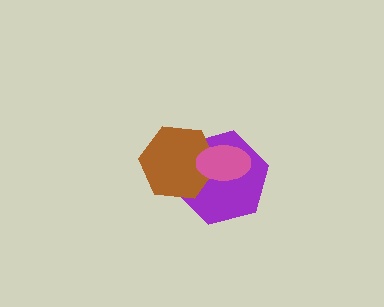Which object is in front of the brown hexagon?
The pink ellipse is in front of the brown hexagon.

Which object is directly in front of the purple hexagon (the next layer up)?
The brown hexagon is directly in front of the purple hexagon.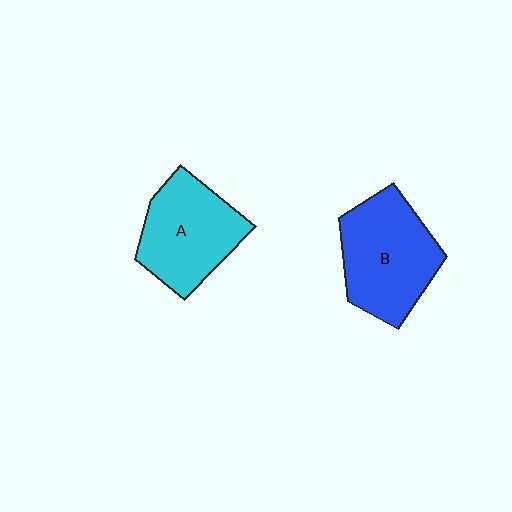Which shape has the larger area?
Shape B (blue).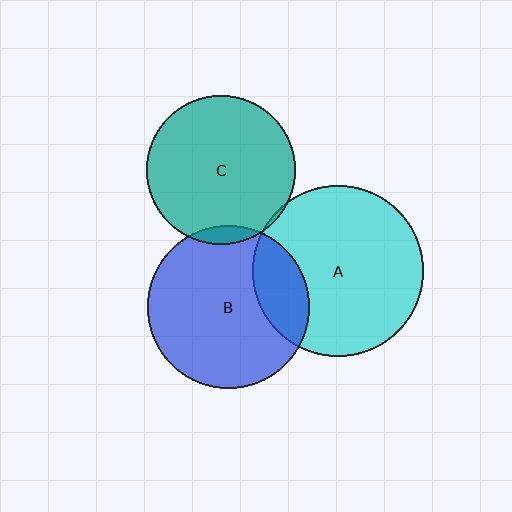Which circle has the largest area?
Circle A (cyan).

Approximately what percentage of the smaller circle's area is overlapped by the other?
Approximately 5%.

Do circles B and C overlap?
Yes.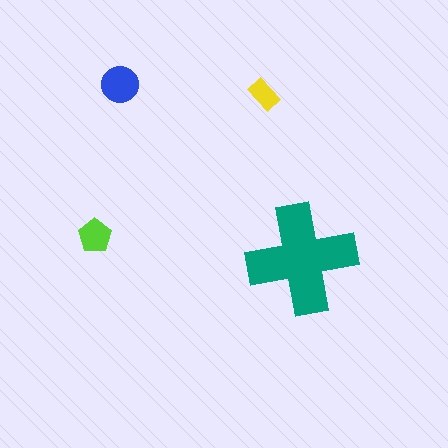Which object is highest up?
The blue circle is topmost.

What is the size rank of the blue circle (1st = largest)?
2nd.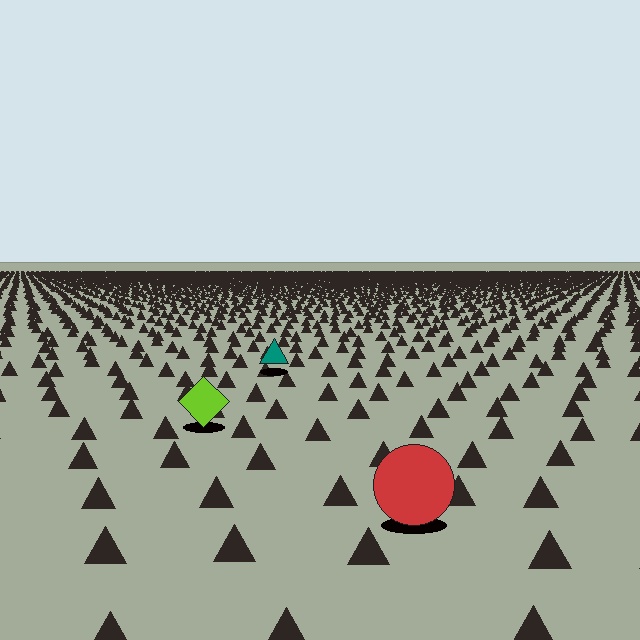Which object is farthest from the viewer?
The teal triangle is farthest from the viewer. It appears smaller and the ground texture around it is denser.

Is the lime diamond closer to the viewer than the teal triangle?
Yes. The lime diamond is closer — you can tell from the texture gradient: the ground texture is coarser near it.